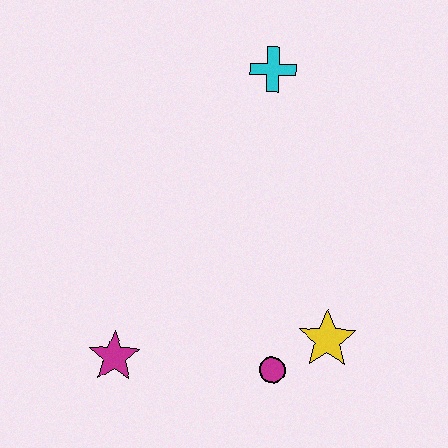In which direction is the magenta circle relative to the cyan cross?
The magenta circle is below the cyan cross.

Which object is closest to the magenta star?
The magenta circle is closest to the magenta star.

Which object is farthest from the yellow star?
The cyan cross is farthest from the yellow star.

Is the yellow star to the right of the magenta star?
Yes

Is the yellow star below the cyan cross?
Yes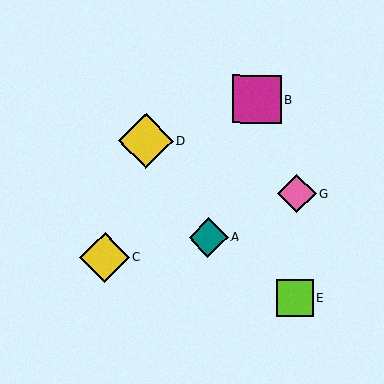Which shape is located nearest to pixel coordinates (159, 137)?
The yellow diamond (labeled D) at (146, 141) is nearest to that location.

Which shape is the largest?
The yellow diamond (labeled D) is the largest.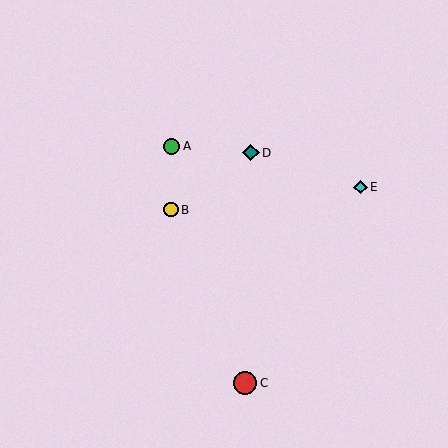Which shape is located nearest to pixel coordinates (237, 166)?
The teal diamond (labeled D) at (251, 153) is nearest to that location.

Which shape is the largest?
The red circle (labeled C) is the largest.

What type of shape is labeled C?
Shape C is a red circle.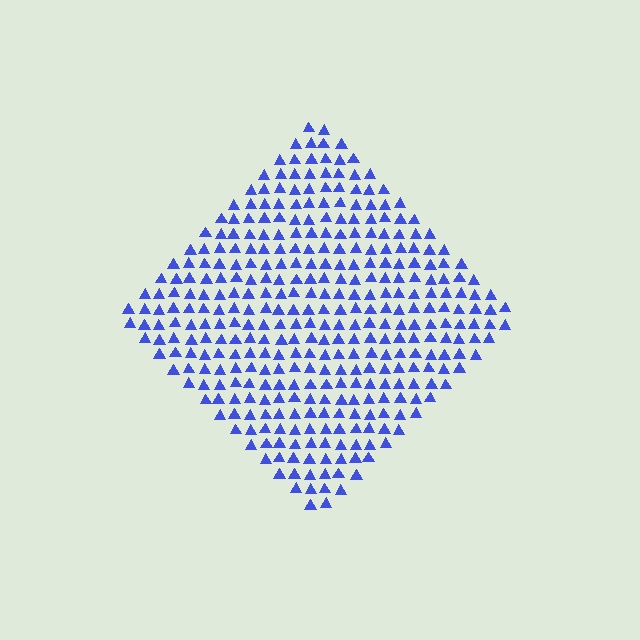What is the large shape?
The large shape is a diamond.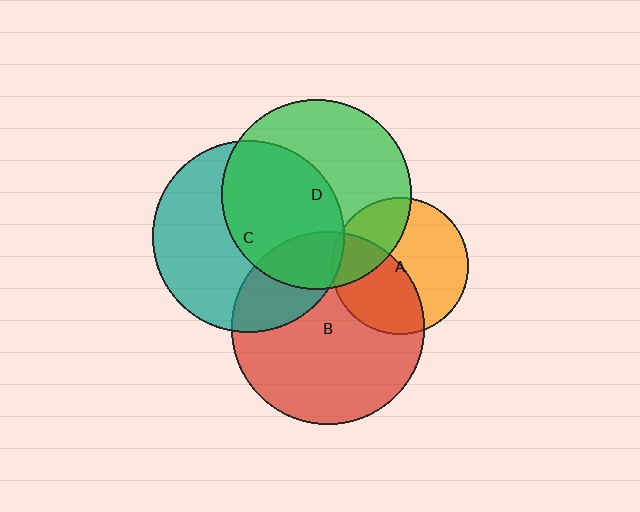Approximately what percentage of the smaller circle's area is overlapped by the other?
Approximately 50%.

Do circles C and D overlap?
Yes.